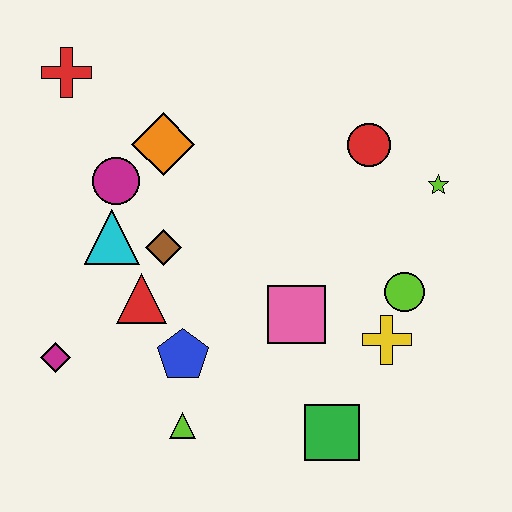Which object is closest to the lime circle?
The yellow cross is closest to the lime circle.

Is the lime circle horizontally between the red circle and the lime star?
Yes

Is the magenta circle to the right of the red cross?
Yes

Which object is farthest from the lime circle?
The red cross is farthest from the lime circle.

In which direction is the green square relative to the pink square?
The green square is below the pink square.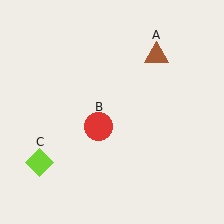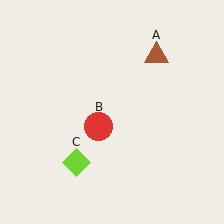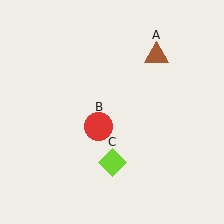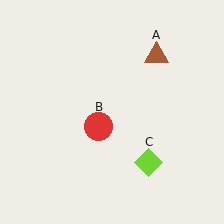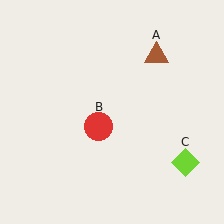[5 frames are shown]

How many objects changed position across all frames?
1 object changed position: lime diamond (object C).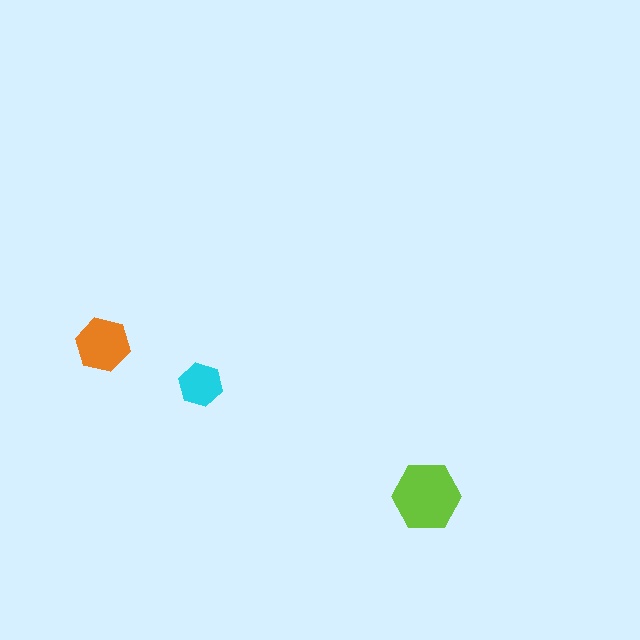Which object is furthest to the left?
The orange hexagon is leftmost.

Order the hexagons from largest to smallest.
the lime one, the orange one, the cyan one.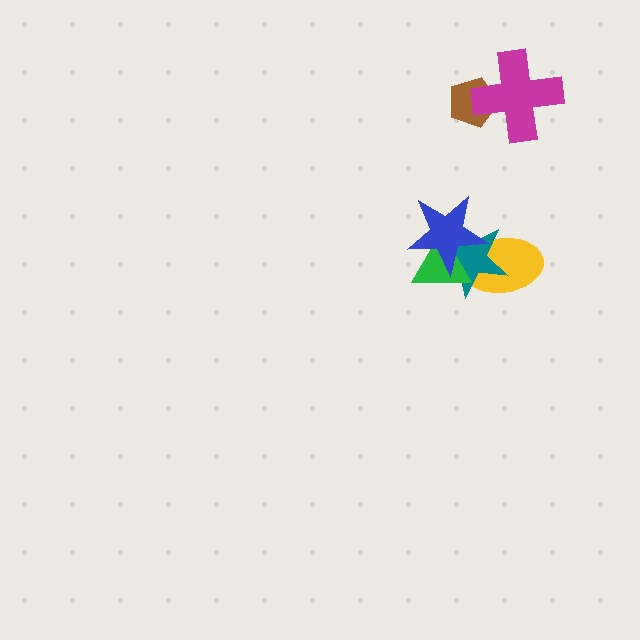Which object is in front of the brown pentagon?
The magenta cross is in front of the brown pentagon.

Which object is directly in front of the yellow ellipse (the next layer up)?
The teal star is directly in front of the yellow ellipse.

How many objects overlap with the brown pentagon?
1 object overlaps with the brown pentagon.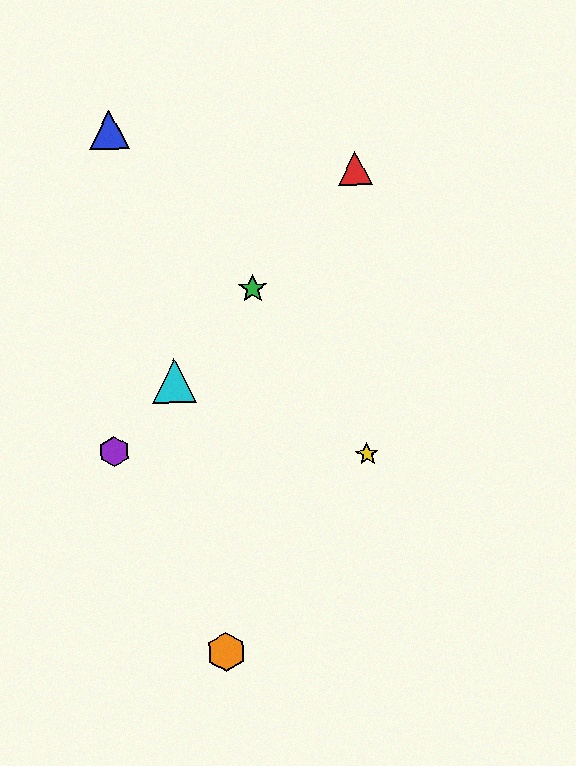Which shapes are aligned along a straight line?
The red triangle, the green star, the purple hexagon, the cyan triangle are aligned along a straight line.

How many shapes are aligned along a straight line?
4 shapes (the red triangle, the green star, the purple hexagon, the cyan triangle) are aligned along a straight line.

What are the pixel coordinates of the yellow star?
The yellow star is at (367, 454).